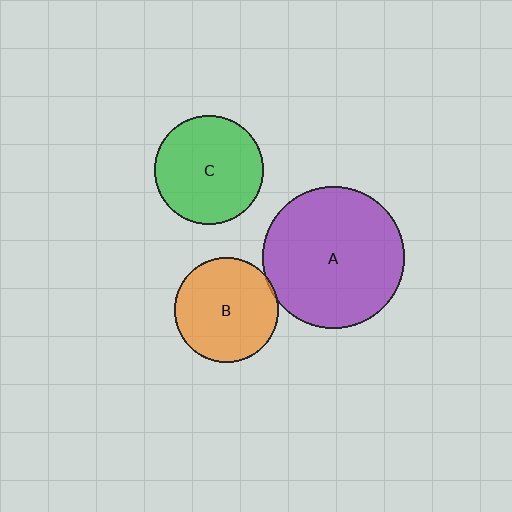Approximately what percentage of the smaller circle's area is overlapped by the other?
Approximately 5%.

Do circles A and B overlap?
Yes.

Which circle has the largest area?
Circle A (purple).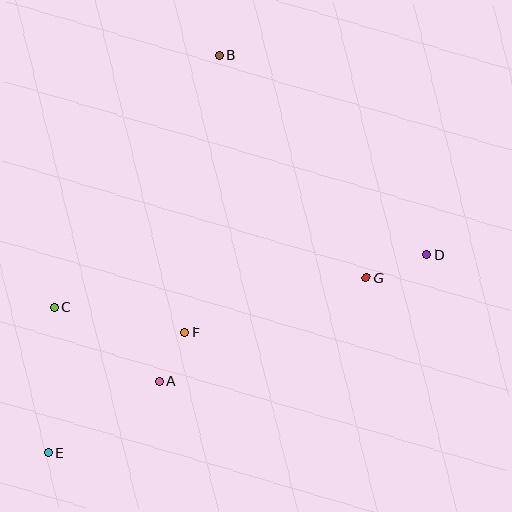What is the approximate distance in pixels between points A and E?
The distance between A and E is approximately 132 pixels.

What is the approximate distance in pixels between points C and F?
The distance between C and F is approximately 134 pixels.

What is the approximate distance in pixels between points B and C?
The distance between B and C is approximately 302 pixels.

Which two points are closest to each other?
Points A and F are closest to each other.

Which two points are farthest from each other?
Points B and E are farthest from each other.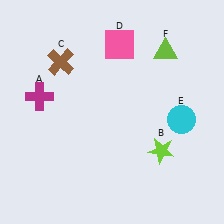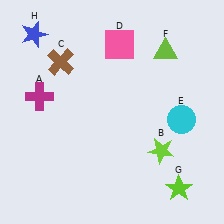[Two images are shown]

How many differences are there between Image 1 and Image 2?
There are 2 differences between the two images.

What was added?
A lime star (G), a blue star (H) were added in Image 2.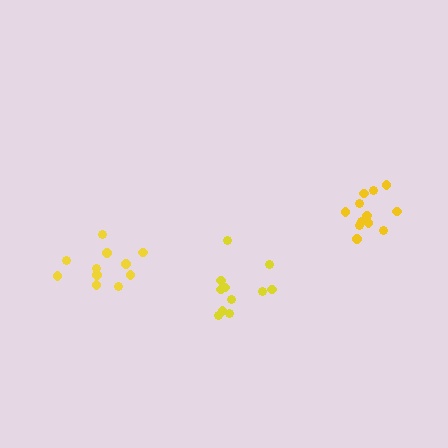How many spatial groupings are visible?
There are 3 spatial groupings.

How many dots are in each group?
Group 1: 11 dots, Group 2: 13 dots, Group 3: 11 dots (35 total).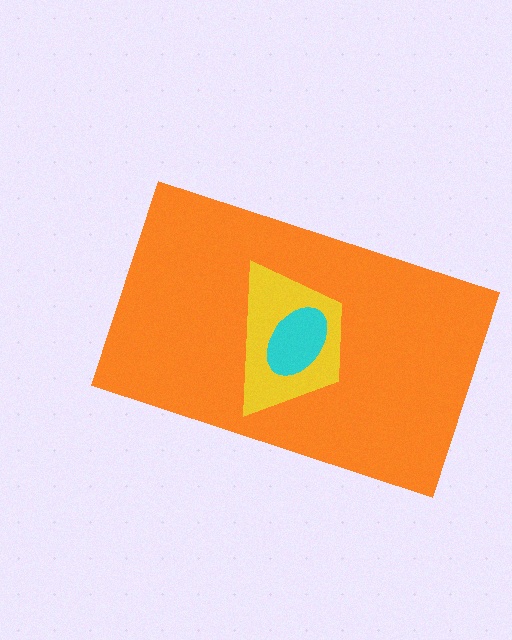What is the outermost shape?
The orange rectangle.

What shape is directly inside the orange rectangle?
The yellow trapezoid.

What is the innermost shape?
The cyan ellipse.